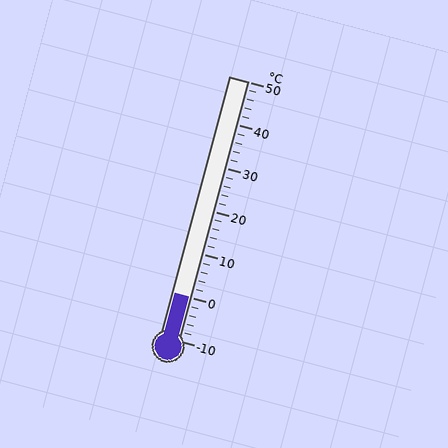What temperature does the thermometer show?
The thermometer shows approximately 0°C.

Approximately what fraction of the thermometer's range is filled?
The thermometer is filled to approximately 15% of its range.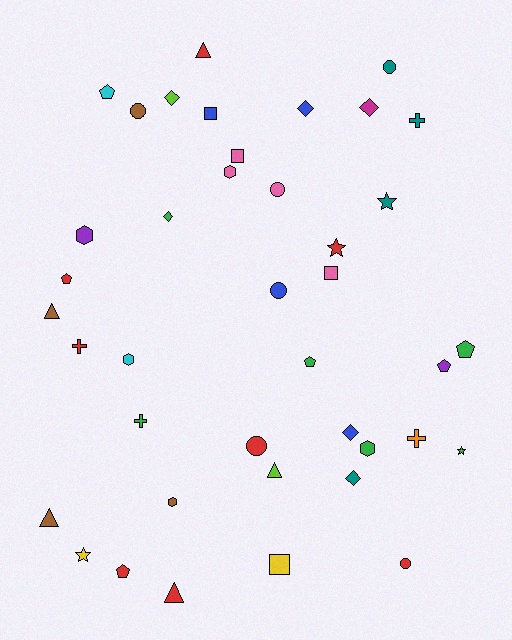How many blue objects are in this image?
There are 4 blue objects.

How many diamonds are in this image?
There are 6 diamonds.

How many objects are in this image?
There are 40 objects.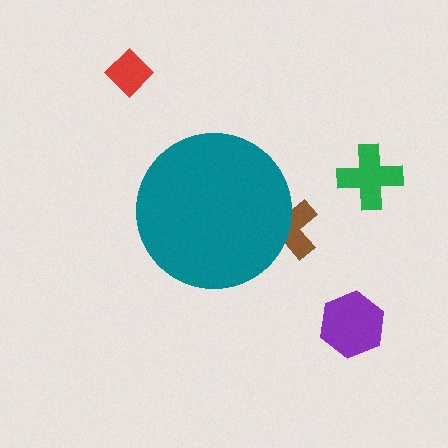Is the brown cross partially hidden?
Yes, the brown cross is partially hidden behind the teal circle.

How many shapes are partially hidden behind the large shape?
1 shape is partially hidden.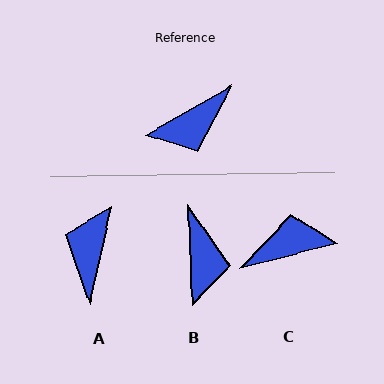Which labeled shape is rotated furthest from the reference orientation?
C, about 164 degrees away.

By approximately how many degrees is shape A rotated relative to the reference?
Approximately 133 degrees clockwise.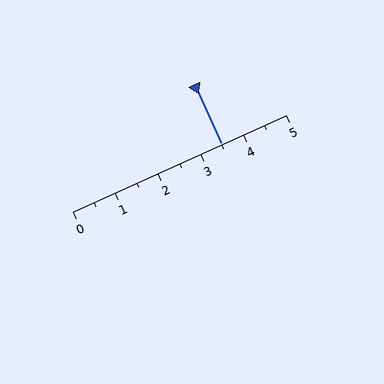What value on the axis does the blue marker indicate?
The marker indicates approximately 3.5.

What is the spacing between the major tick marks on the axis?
The major ticks are spaced 1 apart.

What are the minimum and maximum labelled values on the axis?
The axis runs from 0 to 5.